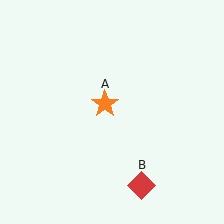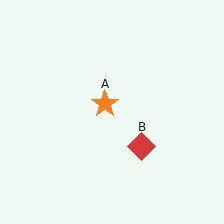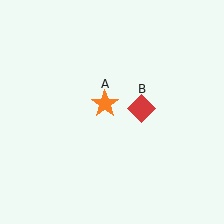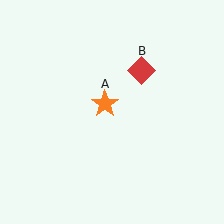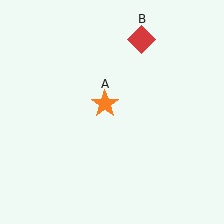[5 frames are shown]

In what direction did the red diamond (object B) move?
The red diamond (object B) moved up.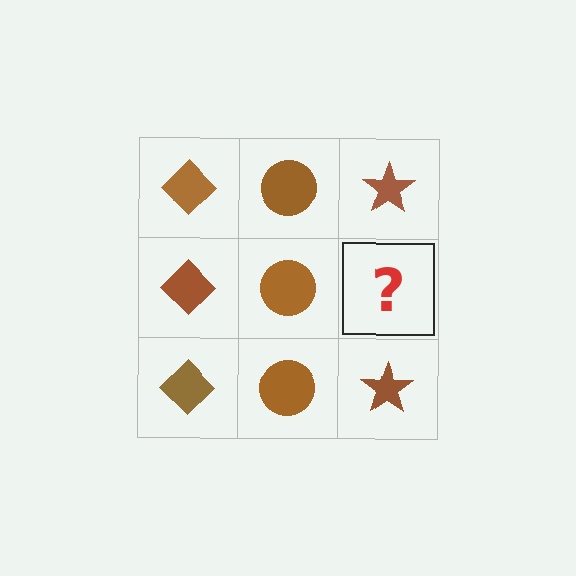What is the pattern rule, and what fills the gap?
The rule is that each column has a consistent shape. The gap should be filled with a brown star.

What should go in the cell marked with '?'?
The missing cell should contain a brown star.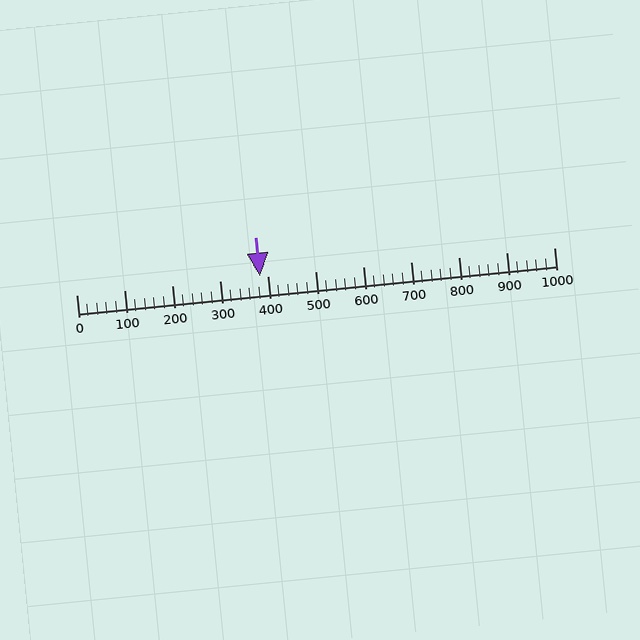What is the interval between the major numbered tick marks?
The major tick marks are spaced 100 units apart.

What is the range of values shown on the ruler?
The ruler shows values from 0 to 1000.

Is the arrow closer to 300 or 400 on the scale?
The arrow is closer to 400.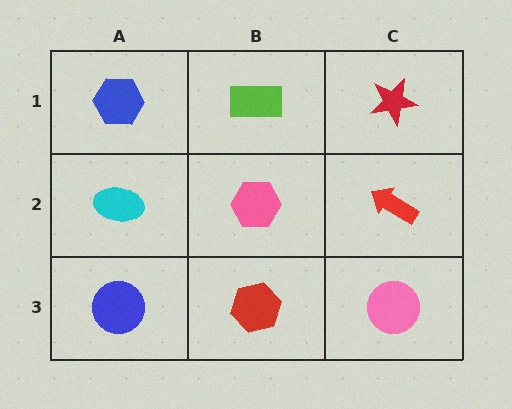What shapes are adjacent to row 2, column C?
A red star (row 1, column C), a pink circle (row 3, column C), a pink hexagon (row 2, column B).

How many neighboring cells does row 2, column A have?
3.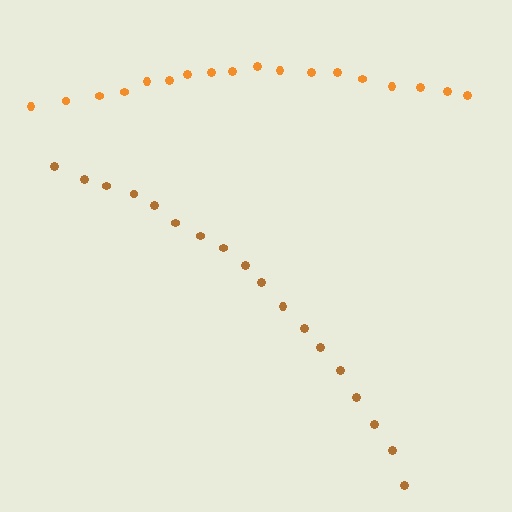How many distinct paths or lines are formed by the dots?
There are 2 distinct paths.